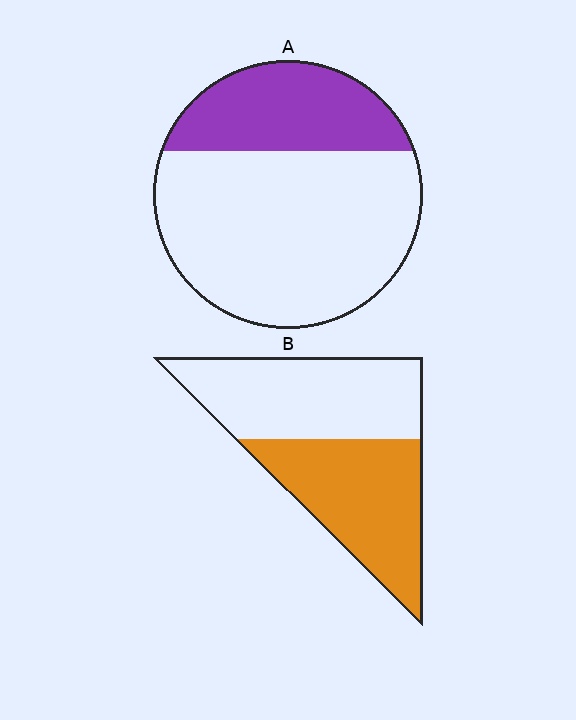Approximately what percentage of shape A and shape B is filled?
A is approximately 30% and B is approximately 50%.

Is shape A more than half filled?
No.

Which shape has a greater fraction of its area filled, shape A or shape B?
Shape B.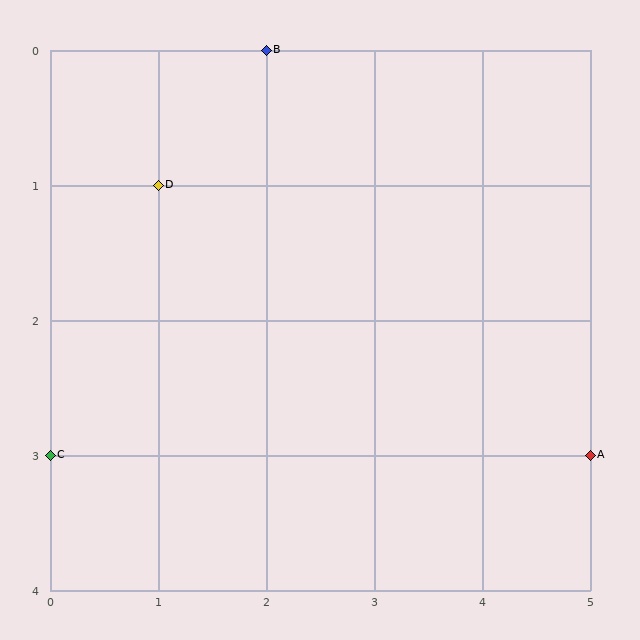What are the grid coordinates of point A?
Point A is at grid coordinates (5, 3).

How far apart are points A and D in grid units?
Points A and D are 4 columns and 2 rows apart (about 4.5 grid units diagonally).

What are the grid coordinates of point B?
Point B is at grid coordinates (2, 0).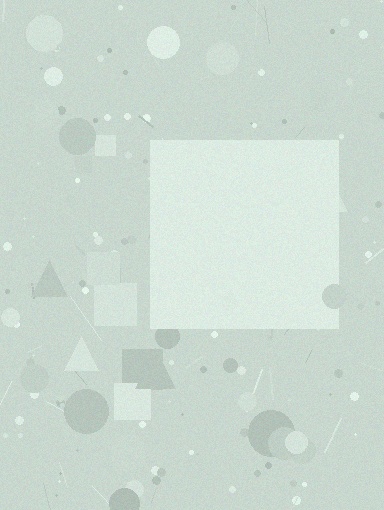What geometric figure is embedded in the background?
A square is embedded in the background.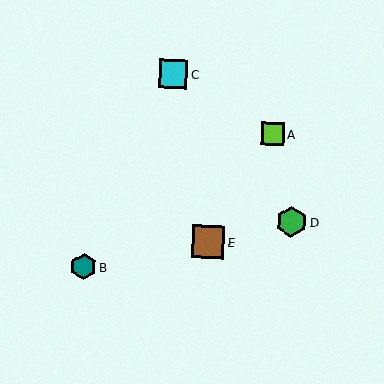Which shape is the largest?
The brown square (labeled E) is the largest.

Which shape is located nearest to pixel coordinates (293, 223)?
The green hexagon (labeled D) at (291, 222) is nearest to that location.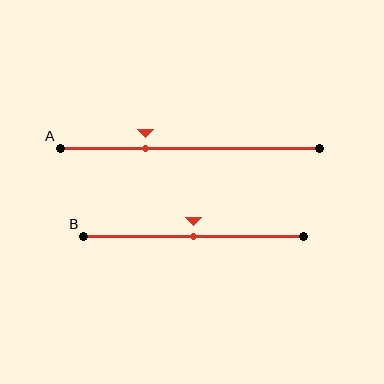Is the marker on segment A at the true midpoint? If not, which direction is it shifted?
No, the marker on segment A is shifted to the left by about 17% of the segment length.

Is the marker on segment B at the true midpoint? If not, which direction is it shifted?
Yes, the marker on segment B is at the true midpoint.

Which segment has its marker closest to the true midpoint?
Segment B has its marker closest to the true midpoint.